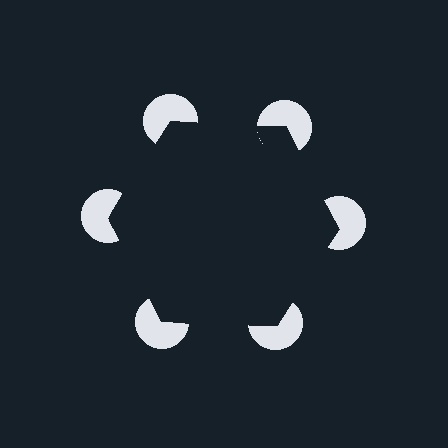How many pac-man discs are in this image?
There are 6 — one at each vertex of the illusory hexagon.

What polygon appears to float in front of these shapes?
An illusory hexagon — its edges are inferred from the aligned wedge cuts in the pac-man discs, not physically drawn.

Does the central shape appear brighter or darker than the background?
It typically appears slightly darker than the background, even though no actual brightness change is drawn.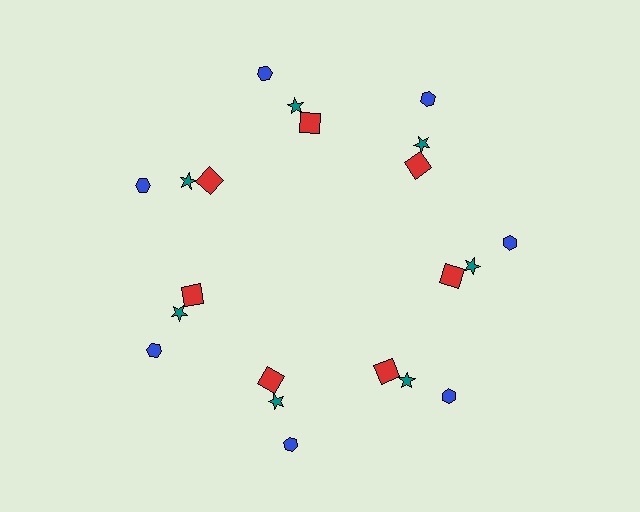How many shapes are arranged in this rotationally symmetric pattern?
There are 21 shapes, arranged in 7 groups of 3.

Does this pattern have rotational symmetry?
Yes, this pattern has 7-fold rotational symmetry. It looks the same after rotating 51 degrees around the center.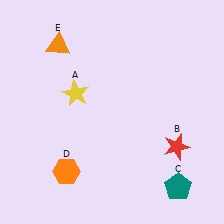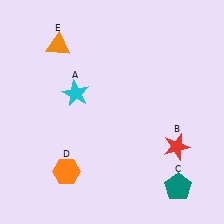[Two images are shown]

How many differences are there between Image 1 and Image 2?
There is 1 difference between the two images.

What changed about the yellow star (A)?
In Image 1, A is yellow. In Image 2, it changed to cyan.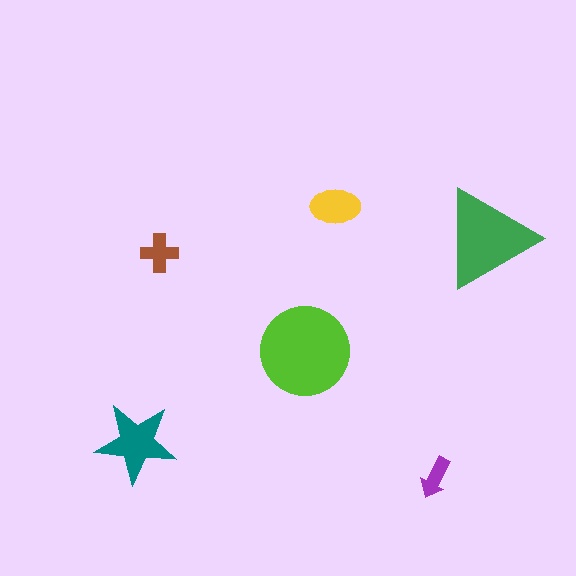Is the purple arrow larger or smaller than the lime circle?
Smaller.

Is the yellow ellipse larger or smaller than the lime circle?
Smaller.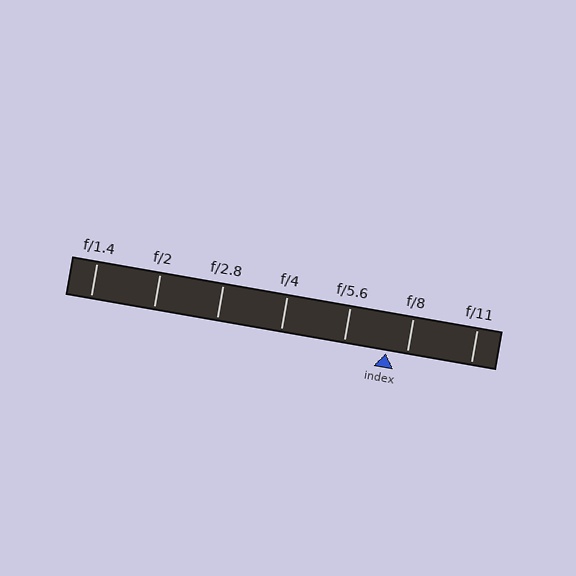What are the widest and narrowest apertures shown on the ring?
The widest aperture shown is f/1.4 and the narrowest is f/11.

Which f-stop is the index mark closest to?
The index mark is closest to f/8.